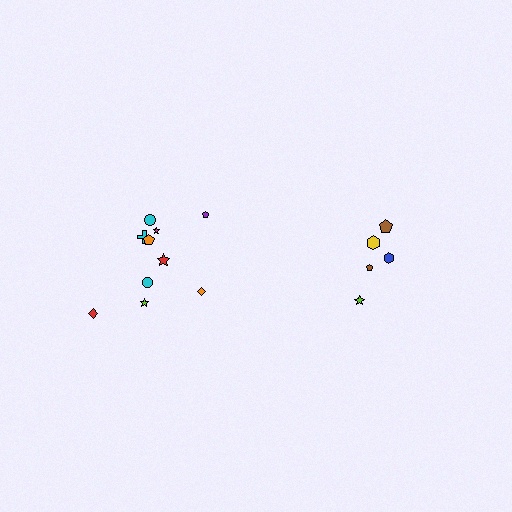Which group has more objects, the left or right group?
The left group.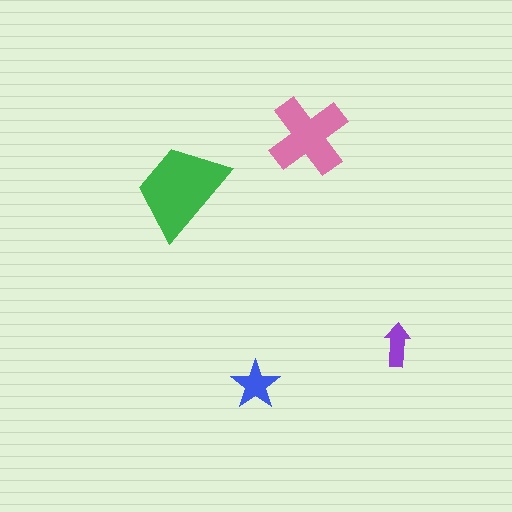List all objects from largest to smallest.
The green trapezoid, the pink cross, the blue star, the purple arrow.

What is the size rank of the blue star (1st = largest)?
3rd.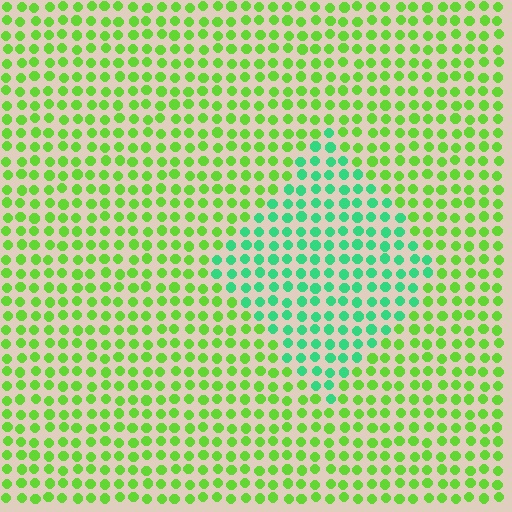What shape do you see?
I see a diamond.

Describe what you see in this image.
The image is filled with small lime elements in a uniform arrangement. A diamond-shaped region is visible where the elements are tinted to a slightly different hue, forming a subtle color boundary.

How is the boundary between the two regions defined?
The boundary is defined purely by a slight shift in hue (about 45 degrees). Spacing, size, and orientation are identical on both sides.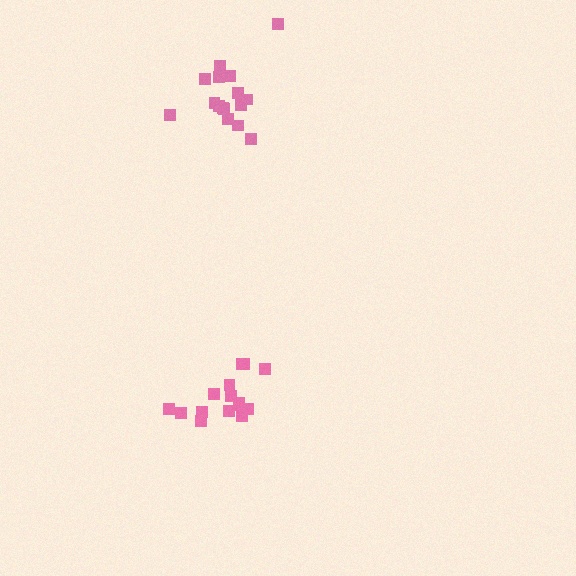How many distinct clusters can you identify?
There are 2 distinct clusters.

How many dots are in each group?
Group 1: 16 dots, Group 2: 15 dots (31 total).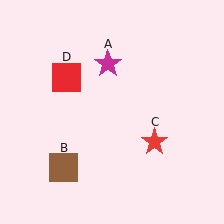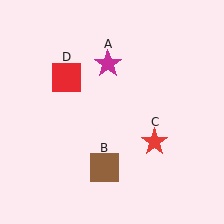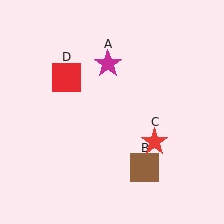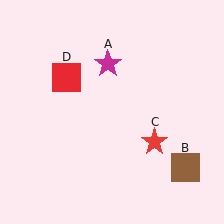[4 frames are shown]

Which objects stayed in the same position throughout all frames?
Magenta star (object A) and red star (object C) and red square (object D) remained stationary.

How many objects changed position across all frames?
1 object changed position: brown square (object B).